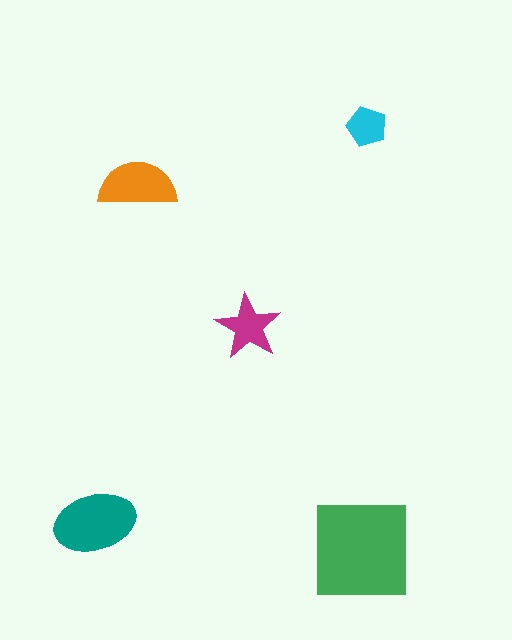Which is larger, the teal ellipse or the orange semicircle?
The teal ellipse.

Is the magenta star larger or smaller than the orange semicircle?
Smaller.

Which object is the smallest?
The cyan pentagon.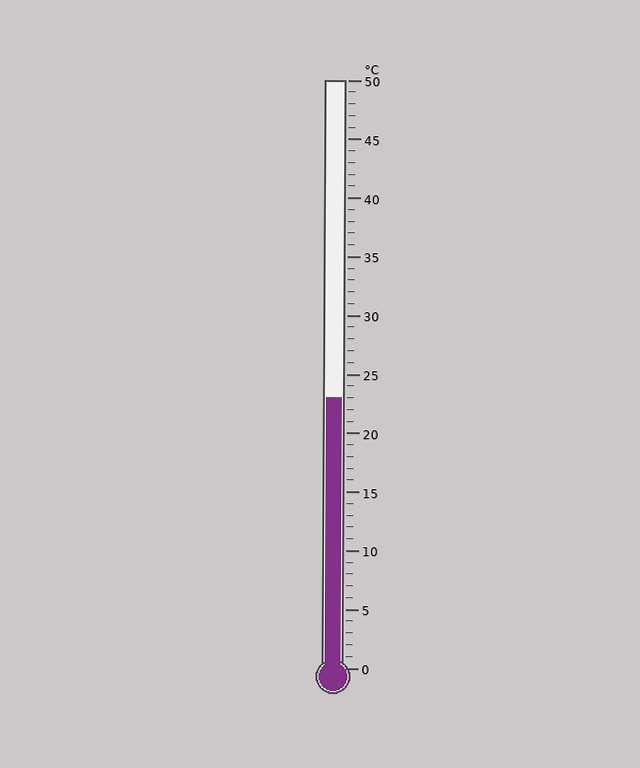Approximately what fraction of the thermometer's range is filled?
The thermometer is filled to approximately 45% of its range.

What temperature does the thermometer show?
The thermometer shows approximately 23°C.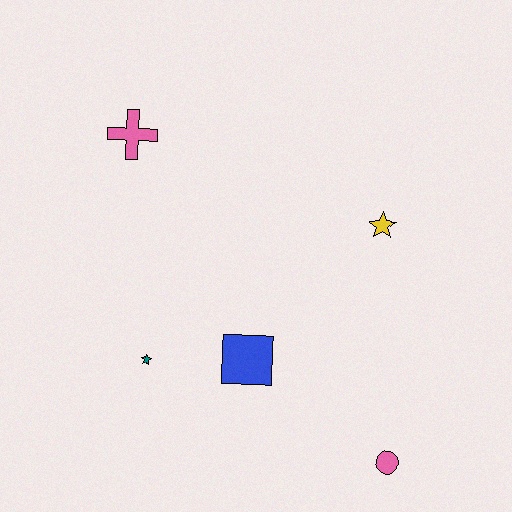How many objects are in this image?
There are 5 objects.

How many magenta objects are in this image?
There are no magenta objects.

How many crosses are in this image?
There is 1 cross.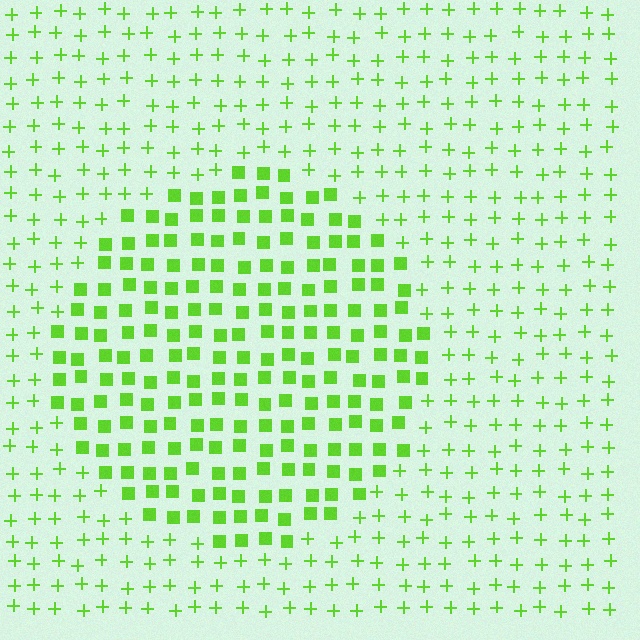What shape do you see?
I see a circle.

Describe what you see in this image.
The image is filled with small lime elements arranged in a uniform grid. A circle-shaped region contains squares, while the surrounding area contains plus signs. The boundary is defined purely by the change in element shape.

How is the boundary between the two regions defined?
The boundary is defined by a change in element shape: squares inside vs. plus signs outside. All elements share the same color and spacing.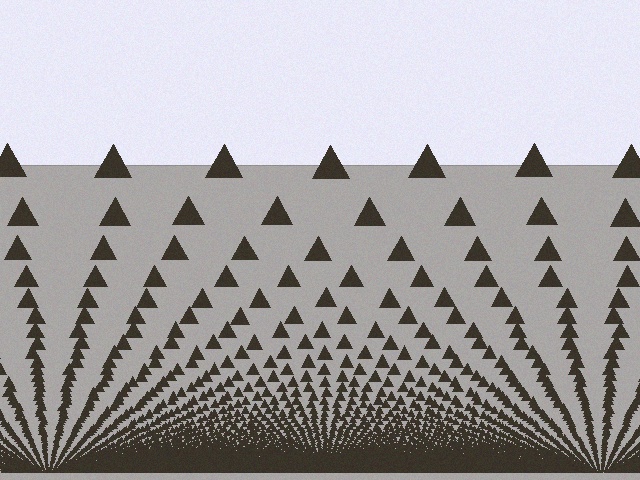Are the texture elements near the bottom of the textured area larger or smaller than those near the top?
Smaller. The gradient is inverted — elements near the bottom are smaller and denser.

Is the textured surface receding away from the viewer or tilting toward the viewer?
The surface appears to tilt toward the viewer. Texture elements get larger and sparser toward the top.